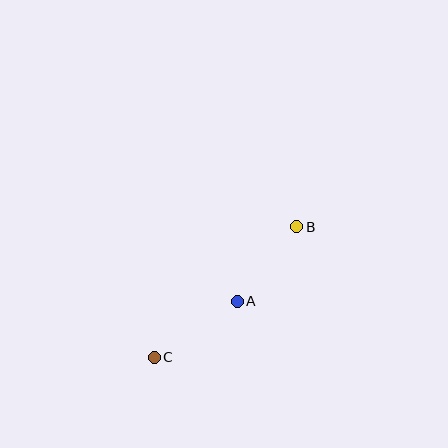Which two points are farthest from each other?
Points B and C are farthest from each other.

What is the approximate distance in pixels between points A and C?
The distance between A and C is approximately 100 pixels.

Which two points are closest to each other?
Points A and B are closest to each other.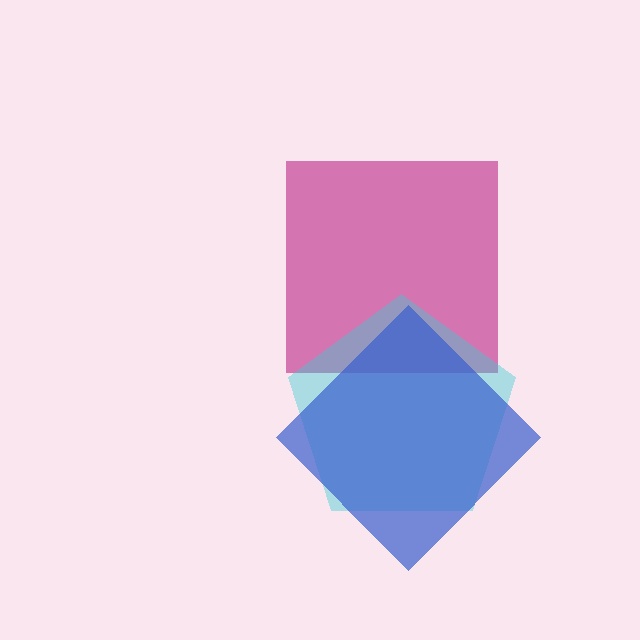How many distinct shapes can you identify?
There are 3 distinct shapes: a magenta square, a cyan pentagon, a blue diamond.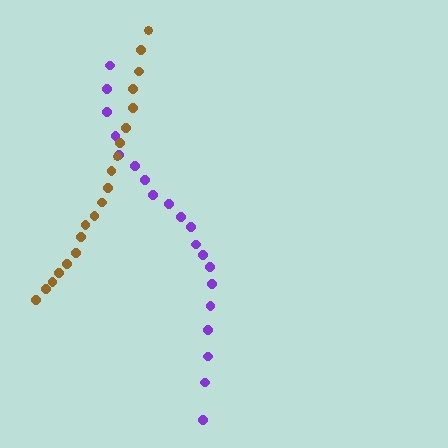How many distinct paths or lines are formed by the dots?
There are 2 distinct paths.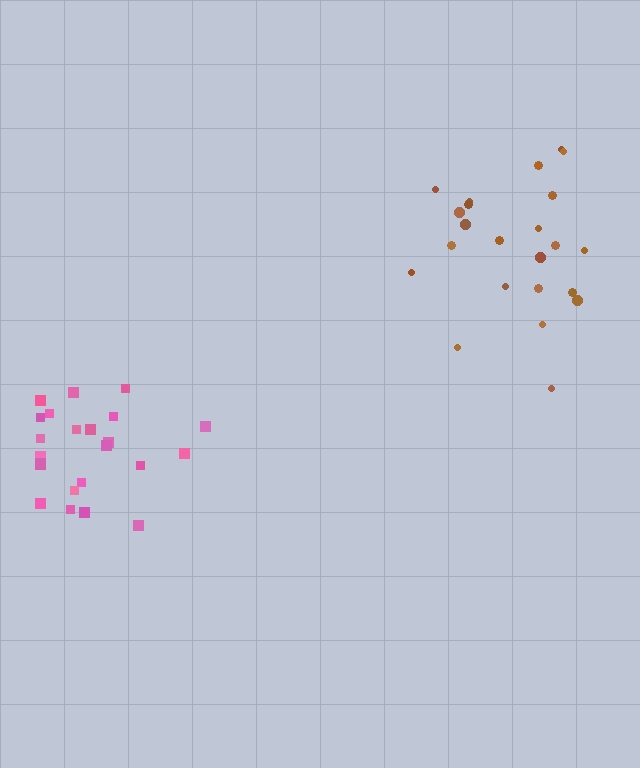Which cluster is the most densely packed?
Pink.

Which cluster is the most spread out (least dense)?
Brown.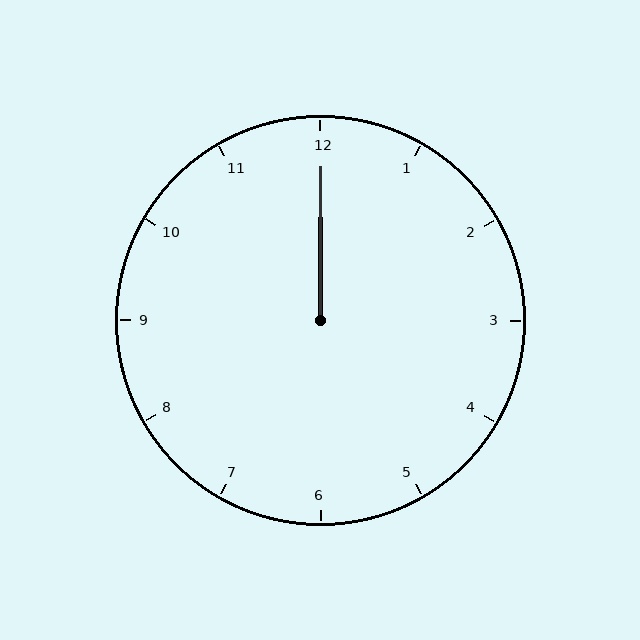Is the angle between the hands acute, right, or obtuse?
It is acute.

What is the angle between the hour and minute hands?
Approximately 0 degrees.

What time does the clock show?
12:00.